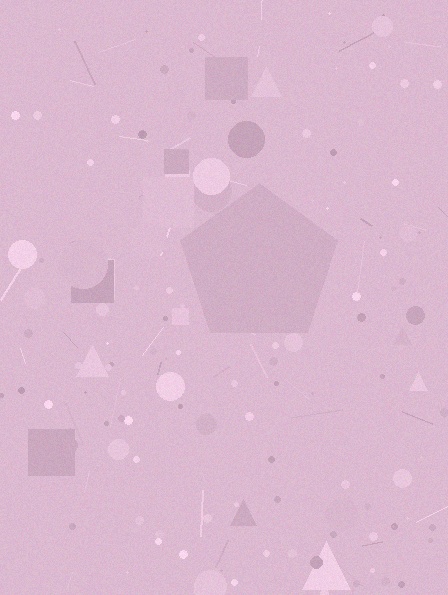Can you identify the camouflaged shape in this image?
The camouflaged shape is a pentagon.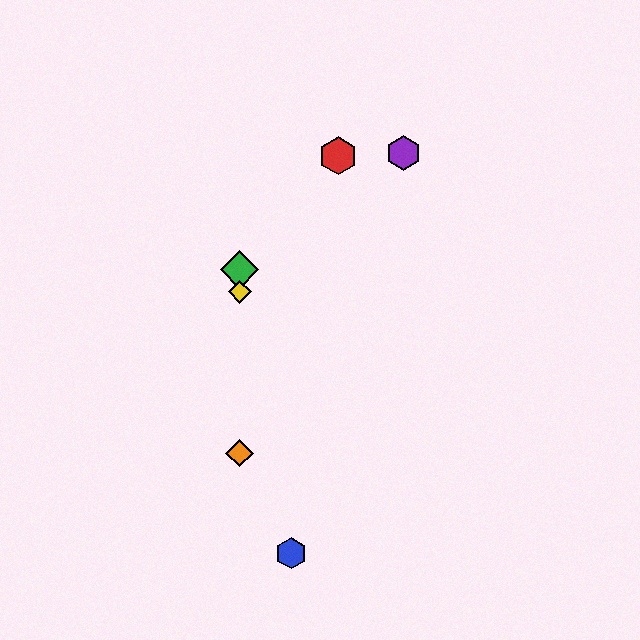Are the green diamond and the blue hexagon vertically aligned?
No, the green diamond is at x≈240 and the blue hexagon is at x≈291.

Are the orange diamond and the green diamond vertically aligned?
Yes, both are at x≈239.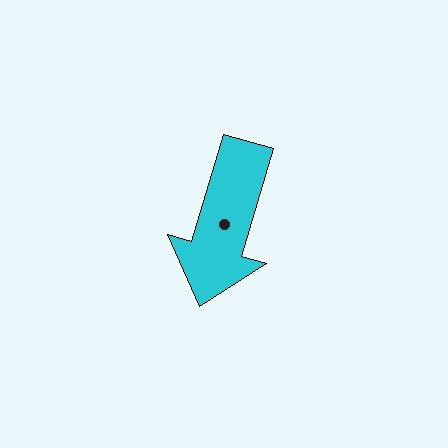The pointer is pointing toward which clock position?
Roughly 7 o'clock.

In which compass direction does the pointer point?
South.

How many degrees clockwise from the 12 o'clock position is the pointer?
Approximately 196 degrees.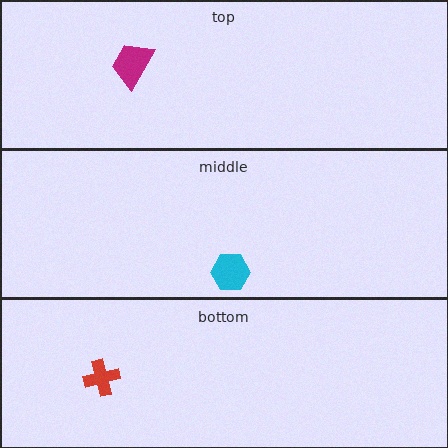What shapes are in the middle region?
The cyan hexagon.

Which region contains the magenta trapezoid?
The top region.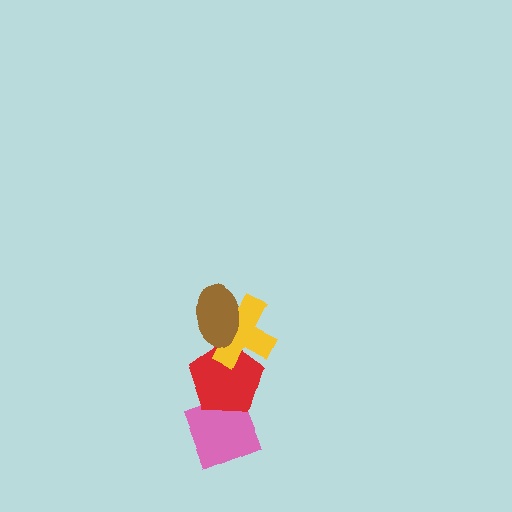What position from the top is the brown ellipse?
The brown ellipse is 1st from the top.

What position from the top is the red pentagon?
The red pentagon is 3rd from the top.